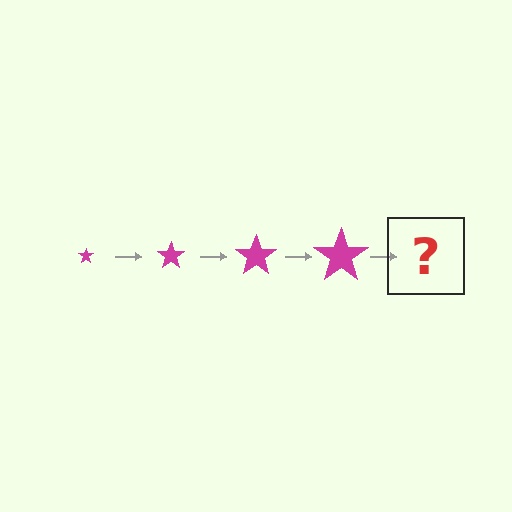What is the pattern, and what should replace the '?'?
The pattern is that the star gets progressively larger each step. The '?' should be a magenta star, larger than the previous one.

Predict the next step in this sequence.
The next step is a magenta star, larger than the previous one.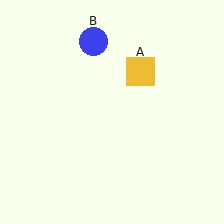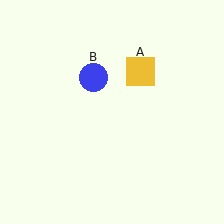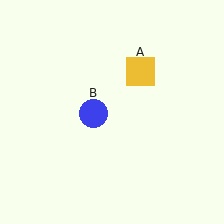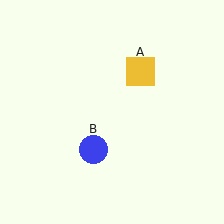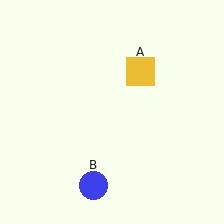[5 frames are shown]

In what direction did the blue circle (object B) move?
The blue circle (object B) moved down.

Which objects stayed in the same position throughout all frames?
Yellow square (object A) remained stationary.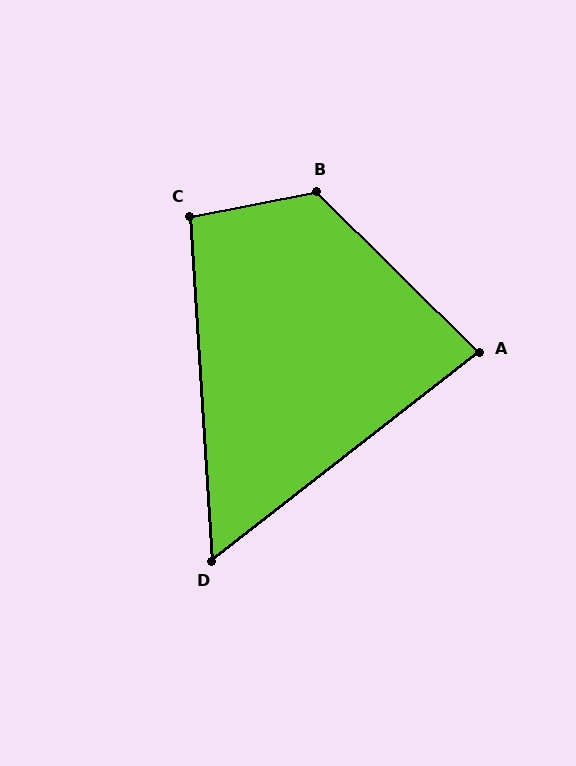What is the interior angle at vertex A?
Approximately 83 degrees (acute).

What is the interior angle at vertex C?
Approximately 97 degrees (obtuse).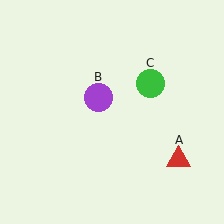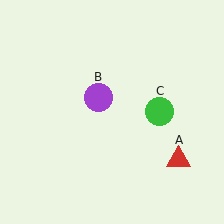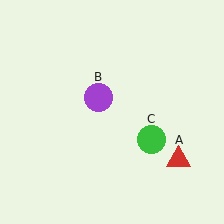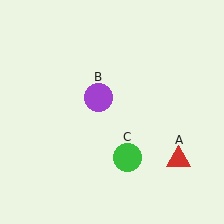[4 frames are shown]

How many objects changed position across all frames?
1 object changed position: green circle (object C).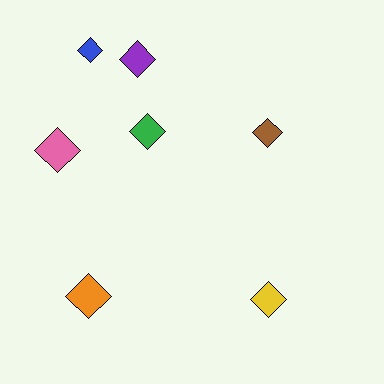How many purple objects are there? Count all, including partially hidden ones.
There is 1 purple object.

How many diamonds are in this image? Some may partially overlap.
There are 7 diamonds.